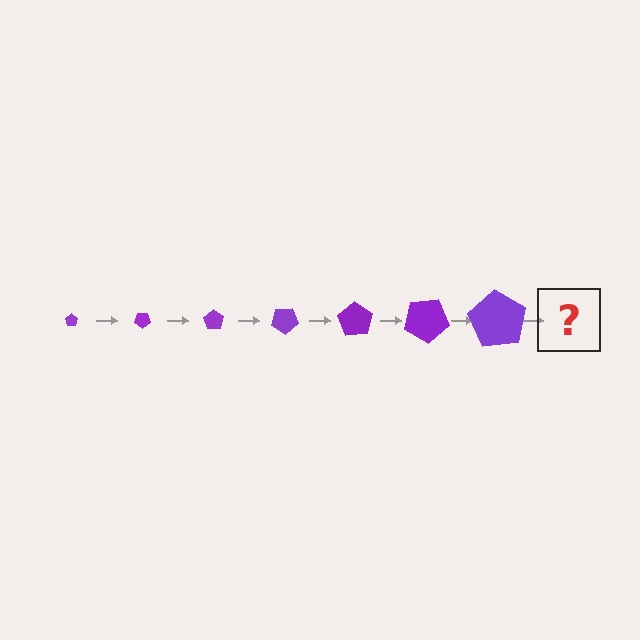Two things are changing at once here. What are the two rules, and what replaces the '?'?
The two rules are that the pentagon grows larger each step and it rotates 35 degrees each step. The '?' should be a pentagon, larger than the previous one and rotated 245 degrees from the start.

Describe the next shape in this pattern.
It should be a pentagon, larger than the previous one and rotated 245 degrees from the start.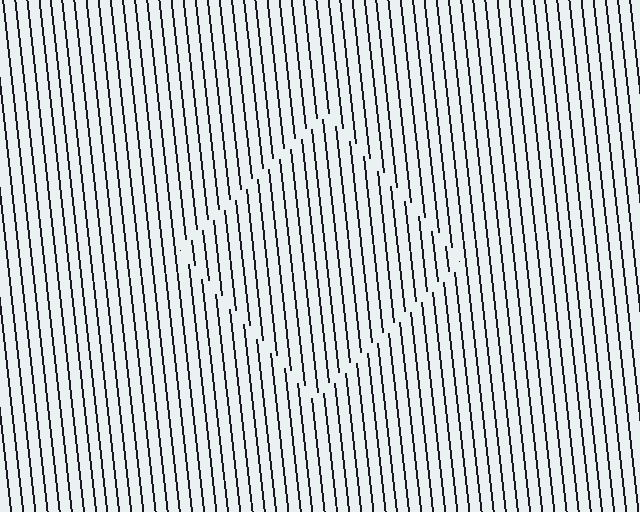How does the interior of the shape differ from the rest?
The interior of the shape contains the same grating, shifted by half a period — the contour is defined by the phase discontinuity where line-ends from the inner and outer gratings abut.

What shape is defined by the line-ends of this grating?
An illusory square. The interior of the shape contains the same grating, shifted by half a period — the contour is defined by the phase discontinuity where line-ends from the inner and outer gratings abut.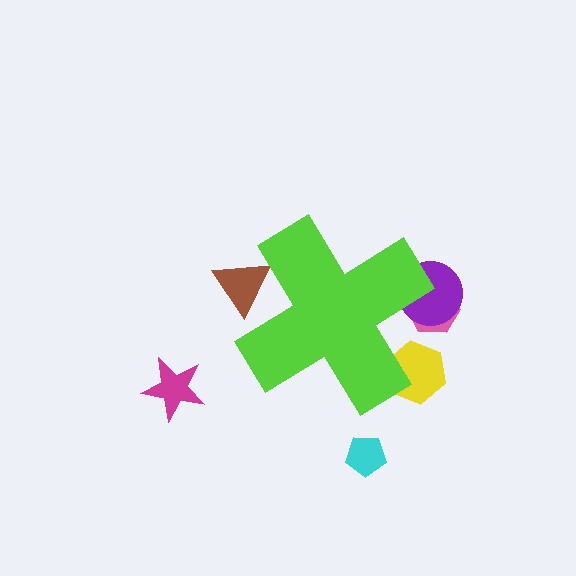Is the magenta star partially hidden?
No, the magenta star is fully visible.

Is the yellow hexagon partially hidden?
Yes, the yellow hexagon is partially hidden behind the lime cross.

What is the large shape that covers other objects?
A lime cross.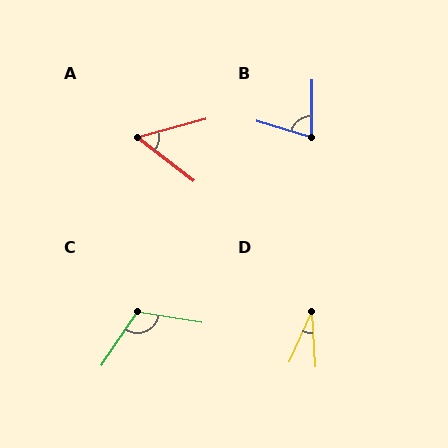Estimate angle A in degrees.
Approximately 52 degrees.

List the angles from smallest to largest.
D (27°), A (52°), B (74°), C (115°).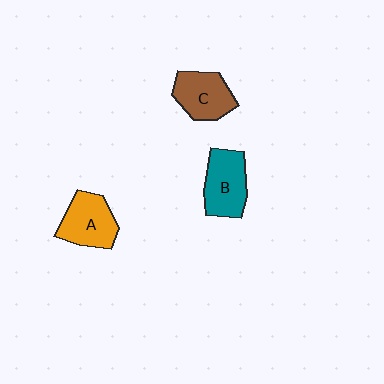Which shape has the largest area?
Shape B (teal).